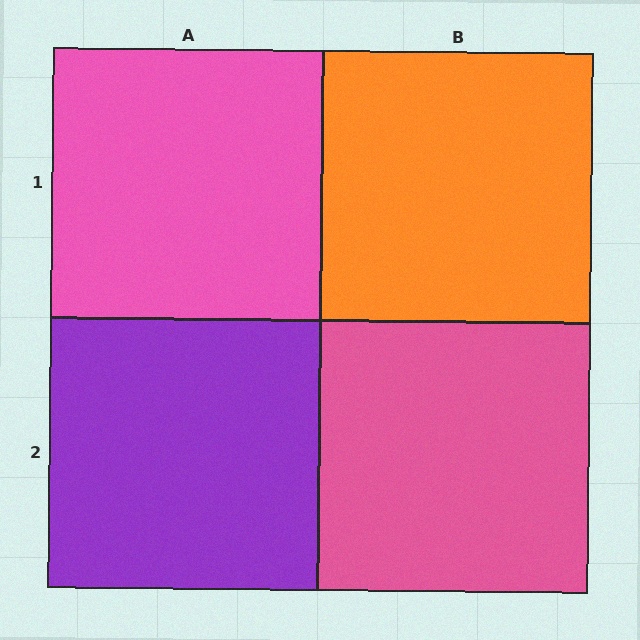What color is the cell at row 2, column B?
Pink.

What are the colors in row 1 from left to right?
Pink, orange.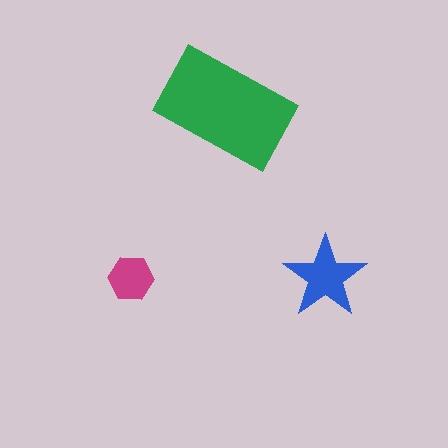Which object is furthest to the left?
The magenta hexagon is leftmost.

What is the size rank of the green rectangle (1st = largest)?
1st.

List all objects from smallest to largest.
The magenta hexagon, the blue star, the green rectangle.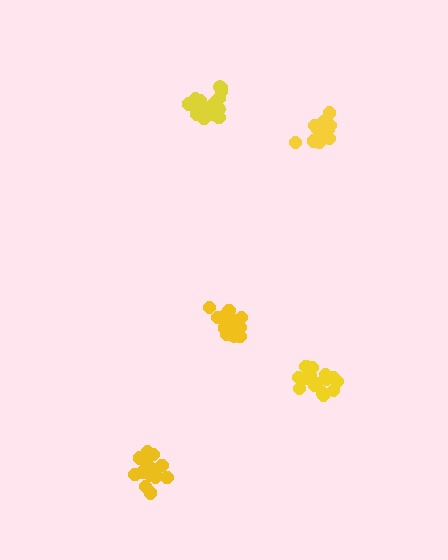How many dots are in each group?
Group 1: 13 dots, Group 2: 16 dots, Group 3: 15 dots, Group 4: 18 dots, Group 5: 16 dots (78 total).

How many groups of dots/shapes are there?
There are 5 groups.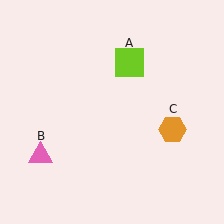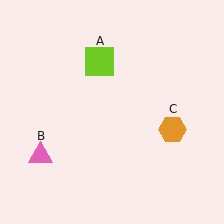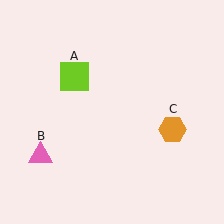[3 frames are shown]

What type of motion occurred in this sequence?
The lime square (object A) rotated counterclockwise around the center of the scene.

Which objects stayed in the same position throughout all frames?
Pink triangle (object B) and orange hexagon (object C) remained stationary.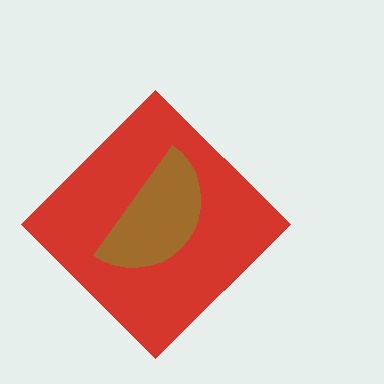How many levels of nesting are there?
2.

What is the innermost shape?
The brown semicircle.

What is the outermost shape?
The red diamond.